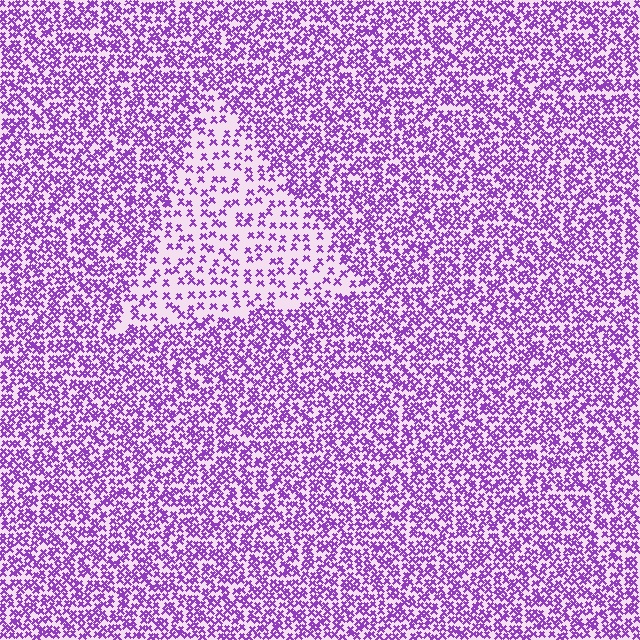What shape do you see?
I see a triangle.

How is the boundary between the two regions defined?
The boundary is defined by a change in element density (approximately 2.2x ratio). All elements are the same color, size, and shape.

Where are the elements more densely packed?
The elements are more densely packed outside the triangle boundary.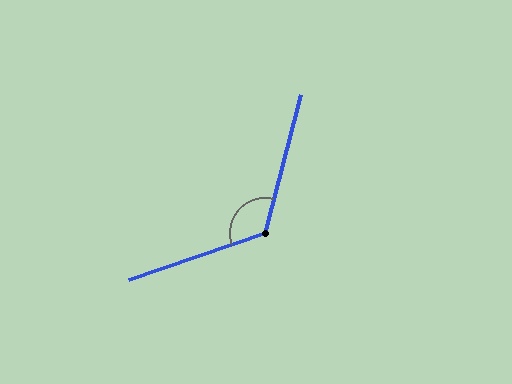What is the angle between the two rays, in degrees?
Approximately 124 degrees.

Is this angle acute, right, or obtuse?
It is obtuse.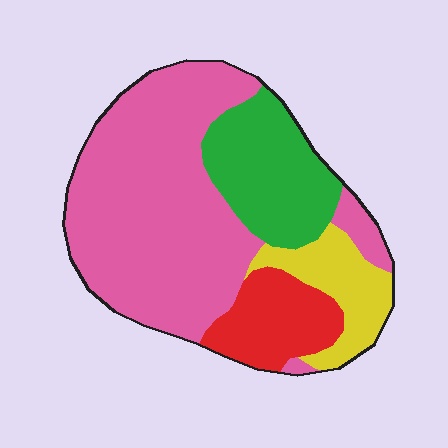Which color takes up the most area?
Pink, at roughly 55%.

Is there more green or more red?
Green.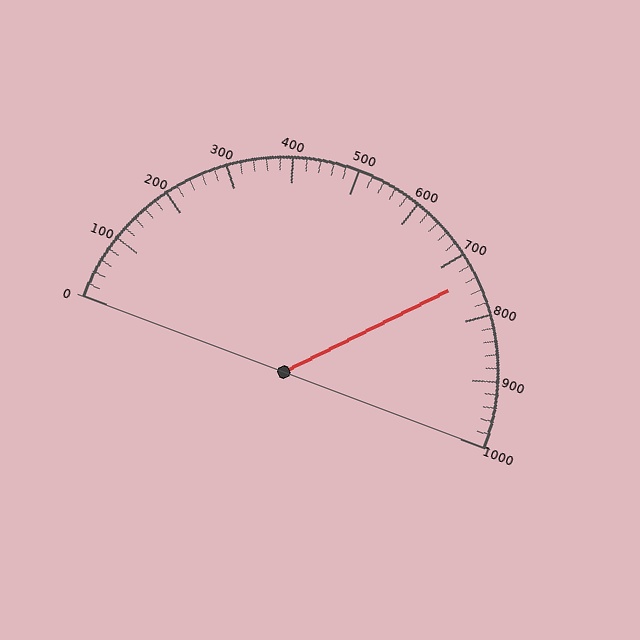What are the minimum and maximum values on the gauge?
The gauge ranges from 0 to 1000.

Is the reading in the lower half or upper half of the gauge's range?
The reading is in the upper half of the range (0 to 1000).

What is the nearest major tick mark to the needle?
The nearest major tick mark is 700.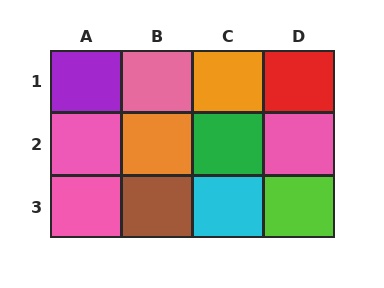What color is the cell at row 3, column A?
Pink.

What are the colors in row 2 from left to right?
Pink, orange, green, pink.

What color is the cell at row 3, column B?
Brown.